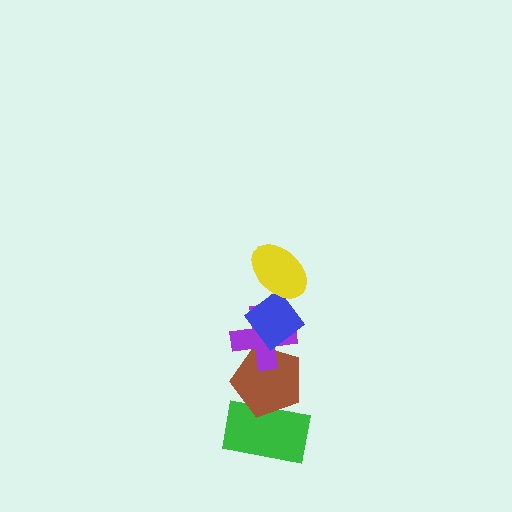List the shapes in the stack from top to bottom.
From top to bottom: the yellow ellipse, the blue diamond, the purple cross, the brown pentagon, the green rectangle.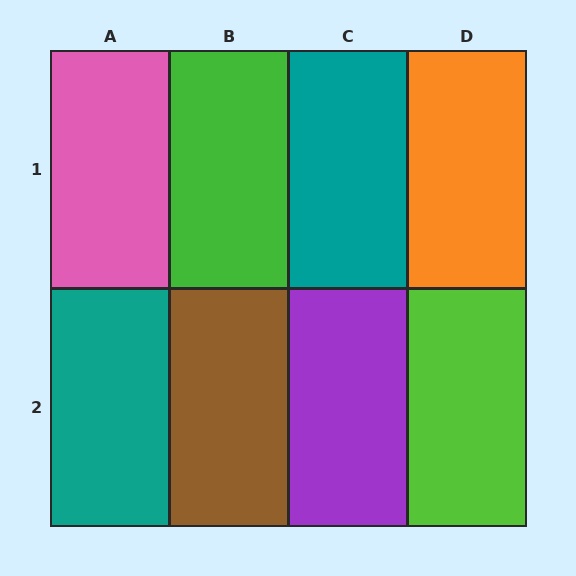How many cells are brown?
1 cell is brown.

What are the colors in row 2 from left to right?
Teal, brown, purple, lime.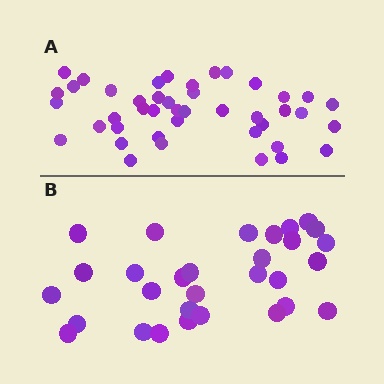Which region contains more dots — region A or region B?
Region A (the top region) has more dots.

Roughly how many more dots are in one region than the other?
Region A has approximately 15 more dots than region B.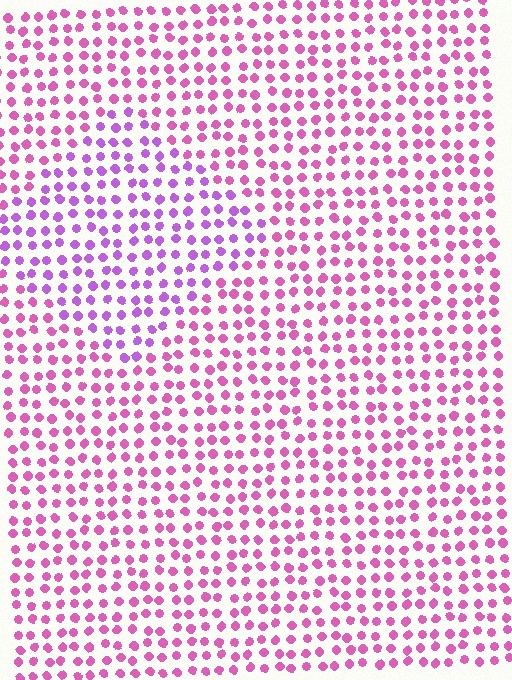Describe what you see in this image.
The image is filled with small pink elements in a uniform arrangement. A diamond-shaped region is visible where the elements are tinted to a slightly different hue, forming a subtle color boundary.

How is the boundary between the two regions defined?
The boundary is defined purely by a slight shift in hue (about 32 degrees). Spacing, size, and orientation are identical on both sides.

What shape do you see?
I see a diamond.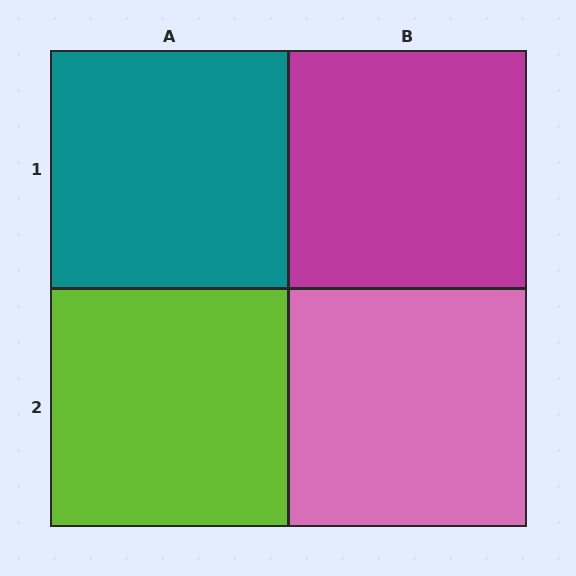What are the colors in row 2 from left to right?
Lime, pink.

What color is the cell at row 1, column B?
Magenta.